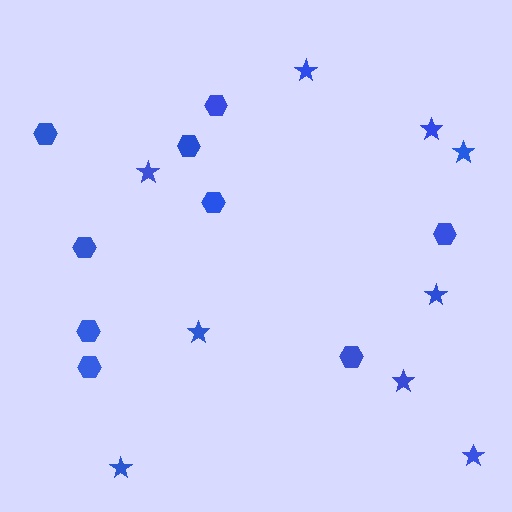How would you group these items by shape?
There are 2 groups: one group of stars (9) and one group of hexagons (9).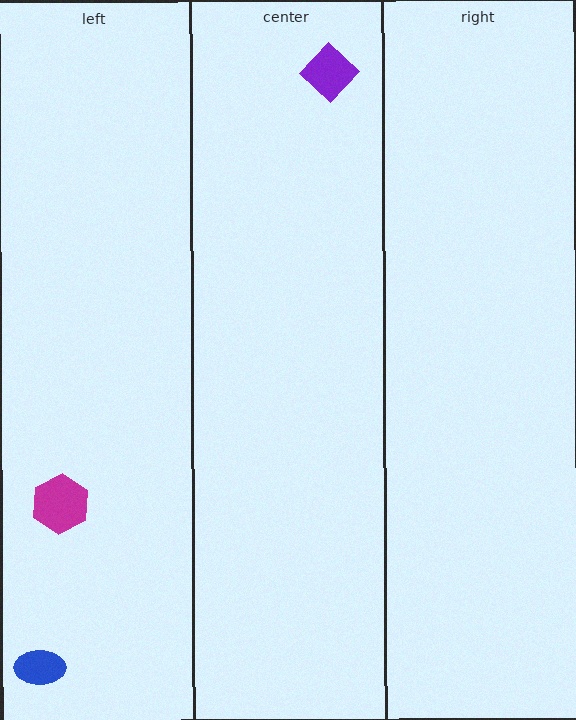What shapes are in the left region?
The blue ellipse, the magenta hexagon.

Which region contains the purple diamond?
The center region.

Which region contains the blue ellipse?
The left region.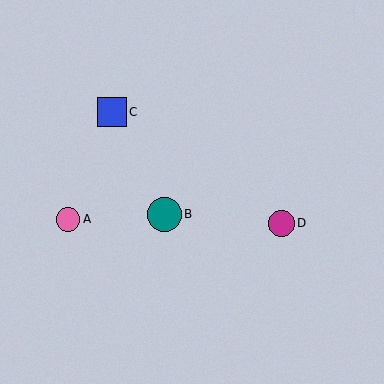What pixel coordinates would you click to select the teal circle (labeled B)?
Click at (164, 214) to select the teal circle B.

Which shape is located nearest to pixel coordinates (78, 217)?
The pink circle (labeled A) at (68, 219) is nearest to that location.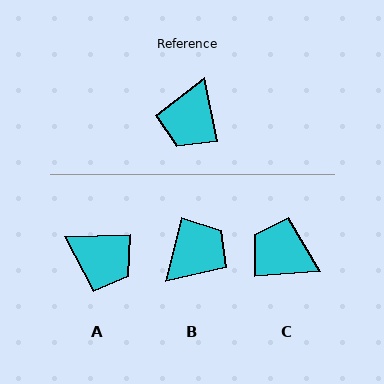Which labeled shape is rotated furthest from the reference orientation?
B, about 154 degrees away.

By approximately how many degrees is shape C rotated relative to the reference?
Approximately 97 degrees clockwise.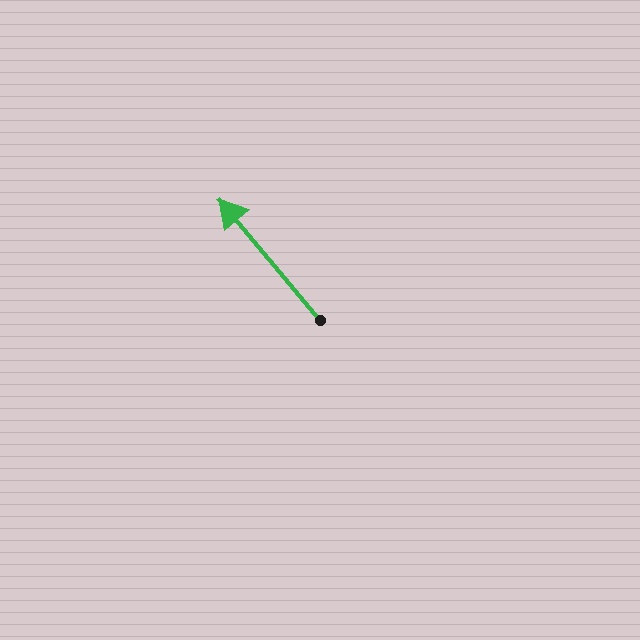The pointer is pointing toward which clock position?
Roughly 11 o'clock.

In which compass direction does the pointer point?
Northwest.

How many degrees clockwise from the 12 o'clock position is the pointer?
Approximately 320 degrees.